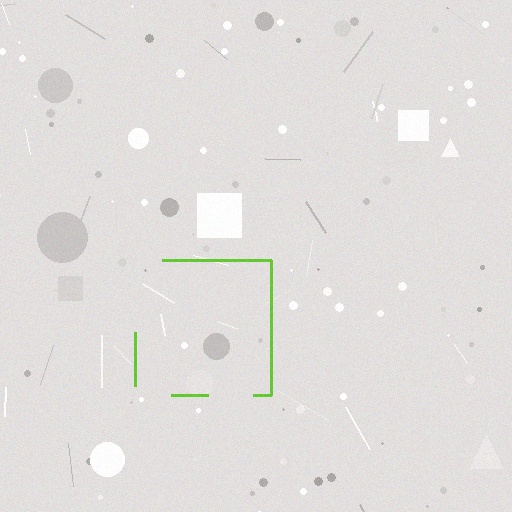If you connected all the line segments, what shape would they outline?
They would outline a square.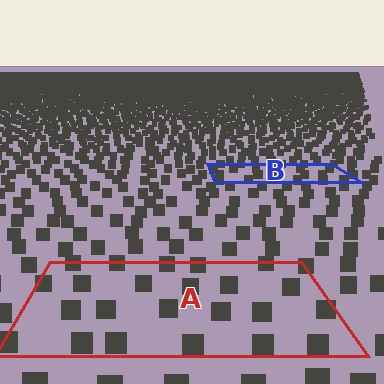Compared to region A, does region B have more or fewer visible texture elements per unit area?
Region B has more texture elements per unit area — they are packed more densely because it is farther away.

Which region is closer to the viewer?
Region A is closer. The texture elements there are larger and more spread out.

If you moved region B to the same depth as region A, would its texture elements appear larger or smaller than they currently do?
They would appear larger. At a closer depth, the same texture elements are projected at a bigger on-screen size.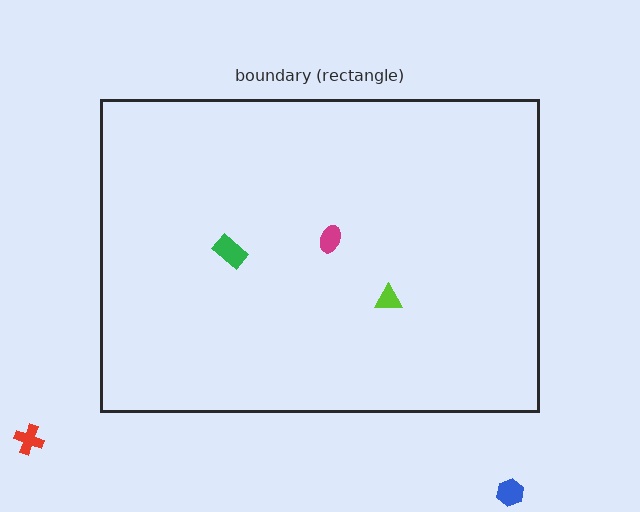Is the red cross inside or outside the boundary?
Outside.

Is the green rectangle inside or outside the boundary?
Inside.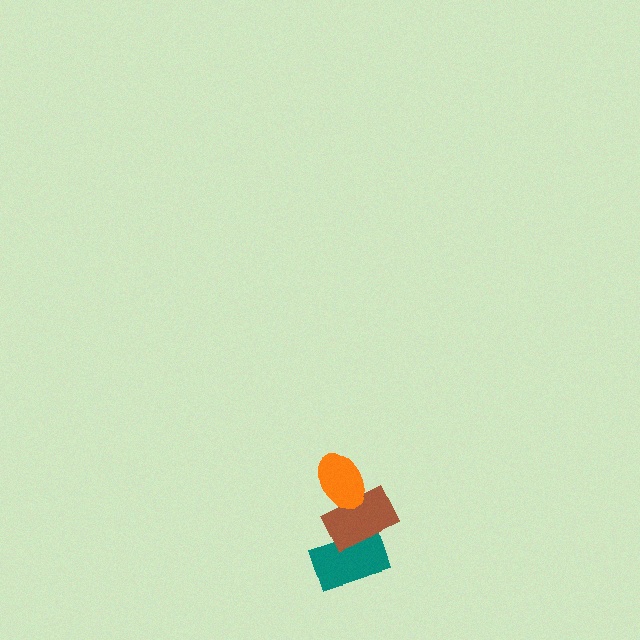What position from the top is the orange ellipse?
The orange ellipse is 1st from the top.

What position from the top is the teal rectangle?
The teal rectangle is 3rd from the top.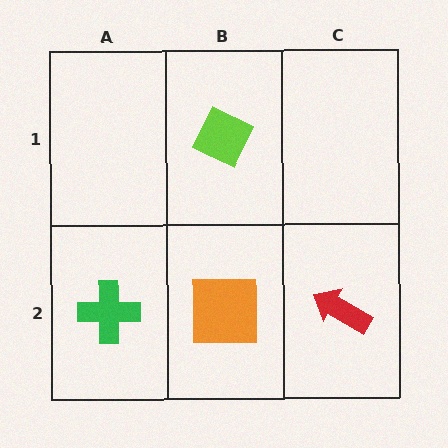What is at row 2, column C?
A red arrow.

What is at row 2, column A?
A green cross.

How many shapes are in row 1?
1 shape.